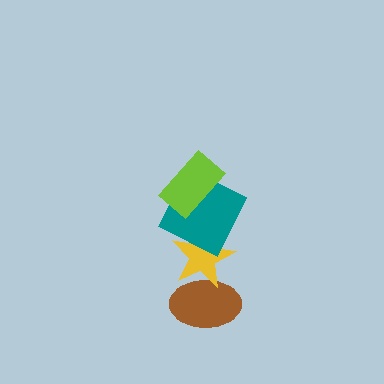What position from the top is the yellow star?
The yellow star is 3rd from the top.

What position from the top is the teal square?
The teal square is 2nd from the top.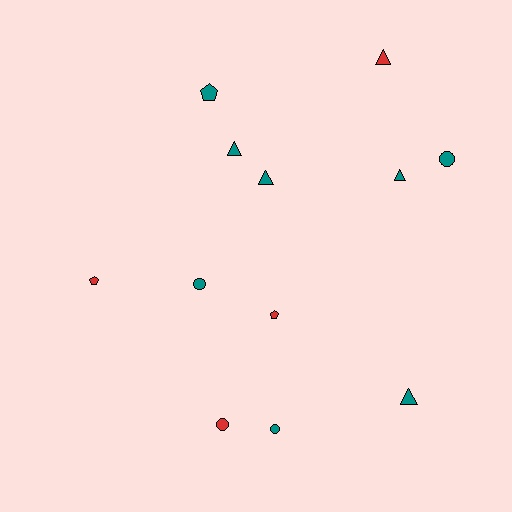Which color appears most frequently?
Teal, with 8 objects.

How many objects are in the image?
There are 12 objects.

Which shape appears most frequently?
Triangle, with 5 objects.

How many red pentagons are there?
There are 2 red pentagons.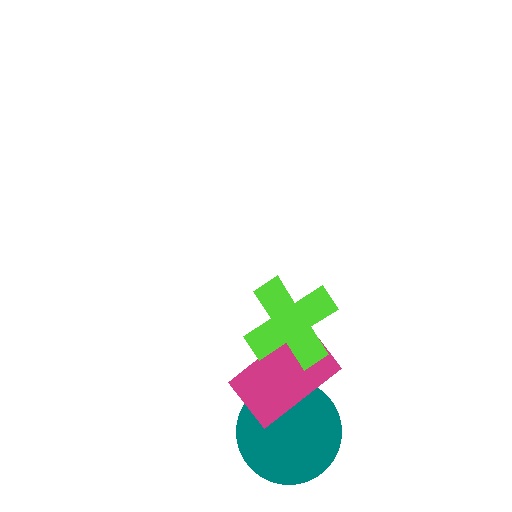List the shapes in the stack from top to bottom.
From top to bottom: the lime cross, the magenta rectangle, the teal circle.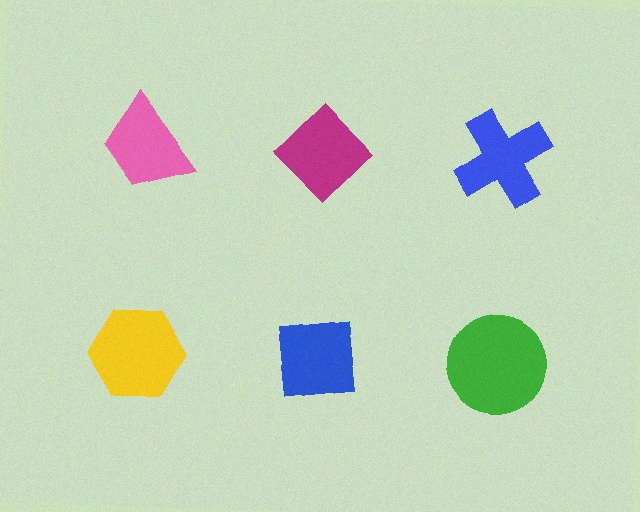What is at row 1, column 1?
A pink trapezoid.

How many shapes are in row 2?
3 shapes.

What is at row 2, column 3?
A green circle.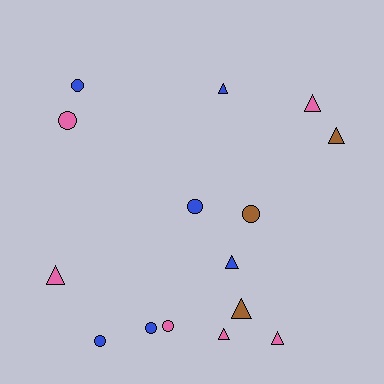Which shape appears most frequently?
Triangle, with 8 objects.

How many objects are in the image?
There are 15 objects.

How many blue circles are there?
There are 4 blue circles.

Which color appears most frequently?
Pink, with 6 objects.